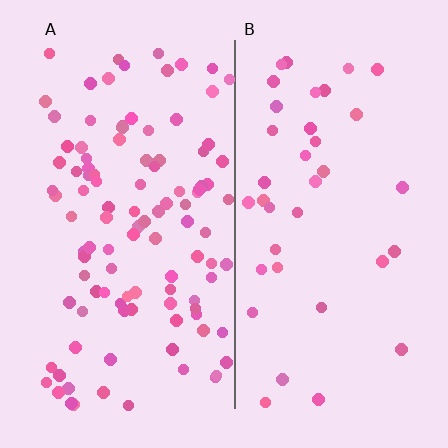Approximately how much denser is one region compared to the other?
Approximately 2.8× — region A over region B.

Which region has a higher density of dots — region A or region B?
A (the left).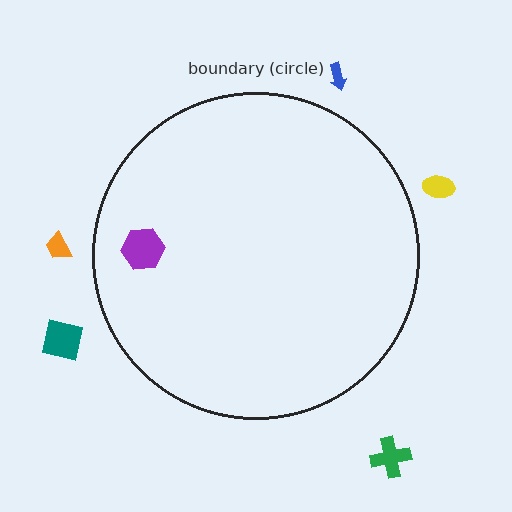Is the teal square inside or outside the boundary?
Outside.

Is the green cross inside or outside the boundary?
Outside.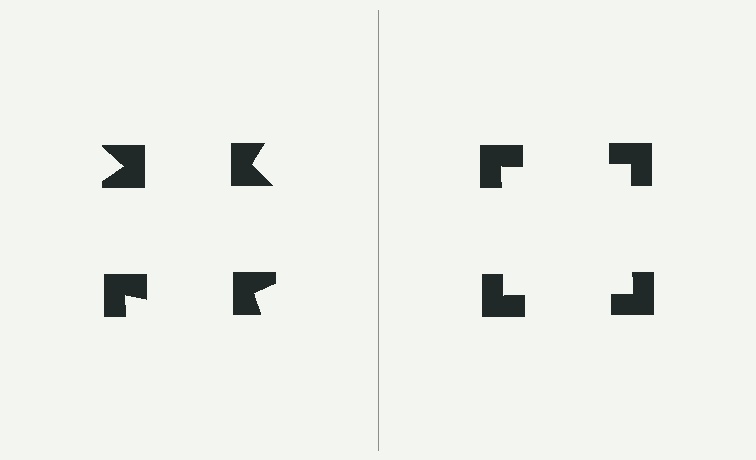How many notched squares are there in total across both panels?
8 — 4 on each side.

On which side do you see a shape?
An illusory square appears on the right side. On the left side the wedge cuts are rotated, so no coherent shape forms.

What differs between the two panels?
The notched squares are positioned identically on both sides; only the wedge orientations differ. On the right they align to a square; on the left they are misaligned.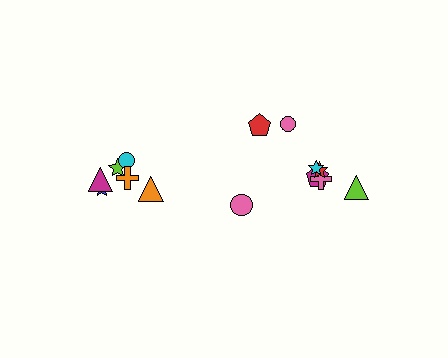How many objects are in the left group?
There are 6 objects.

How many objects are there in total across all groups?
There are 14 objects.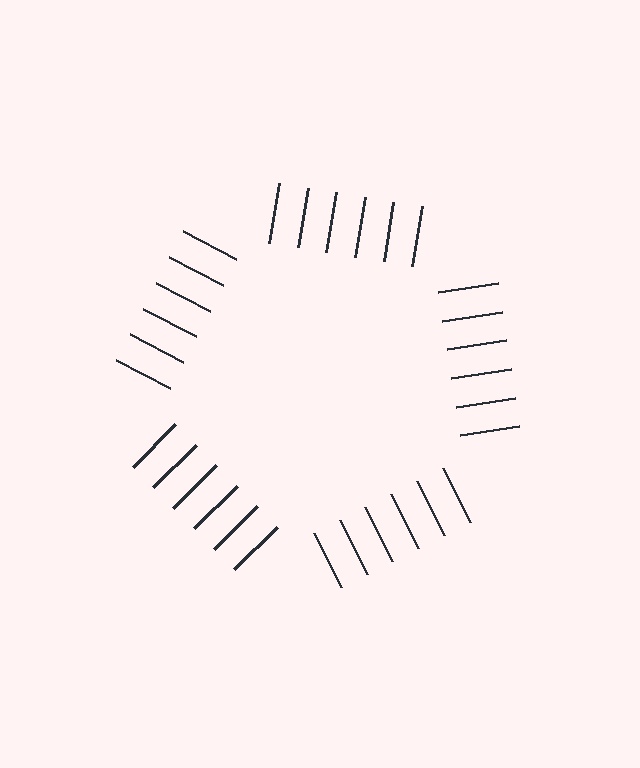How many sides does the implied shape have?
5 sides — the line-ends trace a pentagon.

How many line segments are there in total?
30 — 6 along each of the 5 edges.